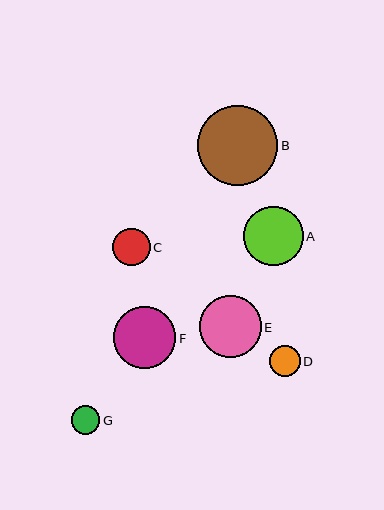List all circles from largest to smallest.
From largest to smallest: B, F, E, A, C, D, G.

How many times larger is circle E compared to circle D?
Circle E is approximately 2.0 times the size of circle D.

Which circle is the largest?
Circle B is the largest with a size of approximately 80 pixels.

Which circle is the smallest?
Circle G is the smallest with a size of approximately 29 pixels.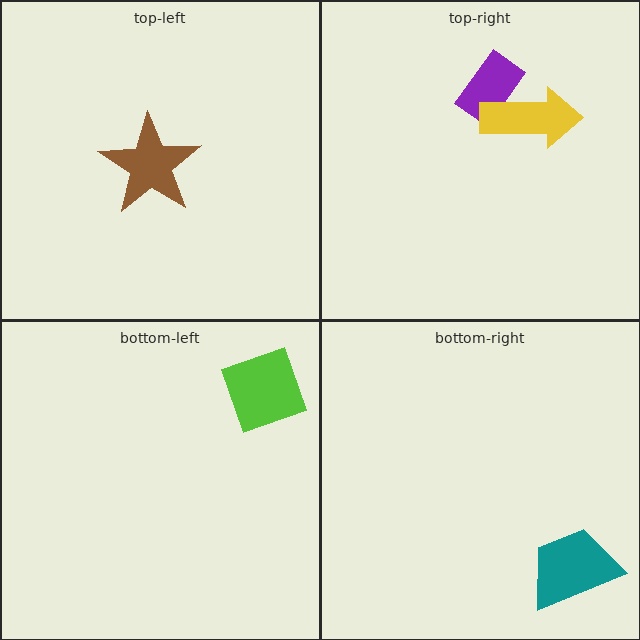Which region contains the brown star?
The top-left region.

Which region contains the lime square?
The bottom-left region.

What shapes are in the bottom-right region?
The teal trapezoid.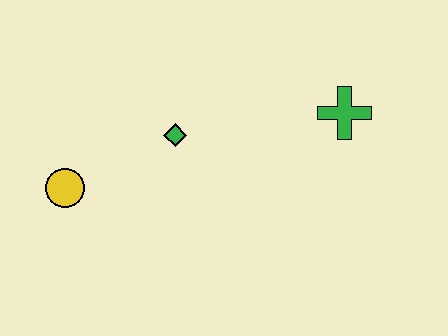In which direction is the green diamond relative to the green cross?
The green diamond is to the left of the green cross.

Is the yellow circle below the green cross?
Yes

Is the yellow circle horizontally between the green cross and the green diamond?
No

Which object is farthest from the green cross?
The yellow circle is farthest from the green cross.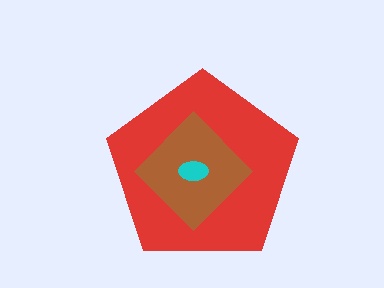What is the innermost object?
The cyan ellipse.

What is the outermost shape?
The red pentagon.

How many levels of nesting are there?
3.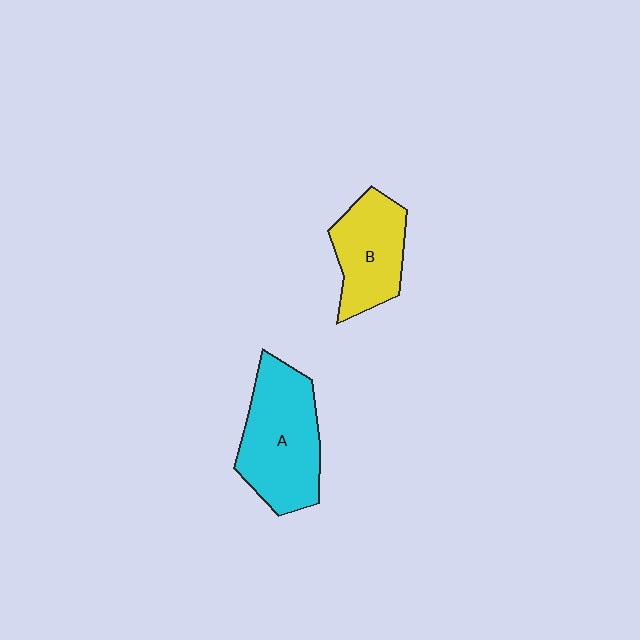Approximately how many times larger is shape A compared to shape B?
Approximately 1.4 times.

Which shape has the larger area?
Shape A (cyan).